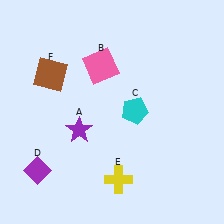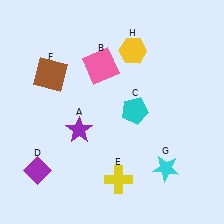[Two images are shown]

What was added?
A cyan star (G), a yellow hexagon (H) were added in Image 2.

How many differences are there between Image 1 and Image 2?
There are 2 differences between the two images.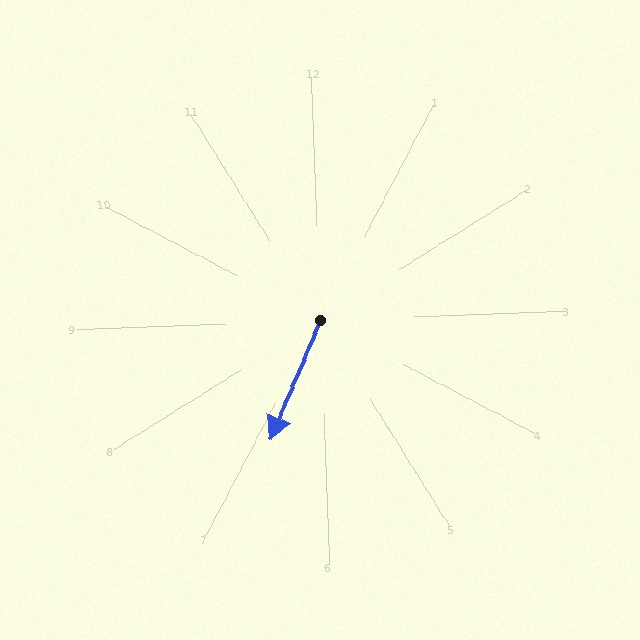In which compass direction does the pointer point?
Southwest.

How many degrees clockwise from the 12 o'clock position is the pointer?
Approximately 205 degrees.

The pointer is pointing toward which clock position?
Roughly 7 o'clock.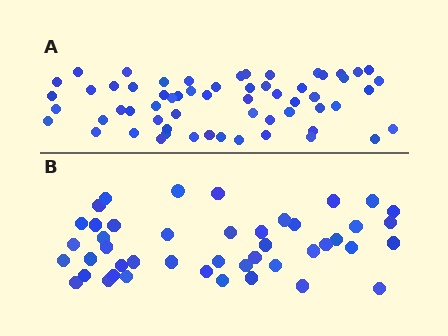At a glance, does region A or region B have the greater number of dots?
Region A (the top region) has more dots.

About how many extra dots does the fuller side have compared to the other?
Region A has approximately 15 more dots than region B.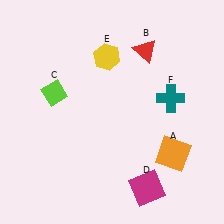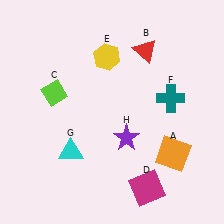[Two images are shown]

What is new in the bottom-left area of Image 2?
A cyan triangle (G) was added in the bottom-left area of Image 2.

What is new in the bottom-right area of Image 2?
A purple star (H) was added in the bottom-right area of Image 2.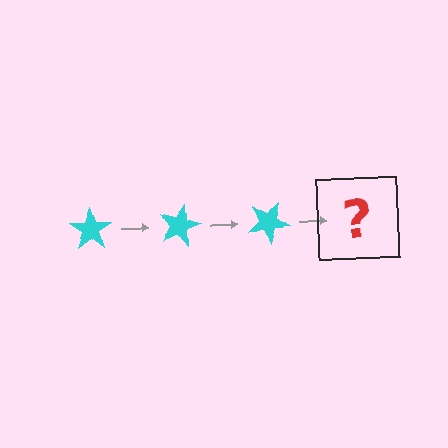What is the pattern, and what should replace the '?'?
The pattern is that the star rotates 15 degrees each step. The '?' should be a cyan star rotated 45 degrees.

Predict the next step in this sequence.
The next step is a cyan star rotated 45 degrees.